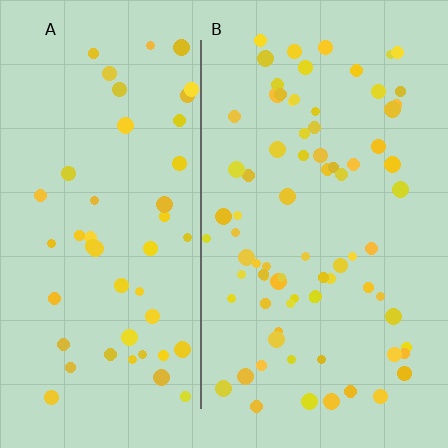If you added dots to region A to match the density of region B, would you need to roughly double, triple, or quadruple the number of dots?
Approximately double.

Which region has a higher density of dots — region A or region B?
B (the right).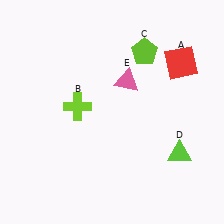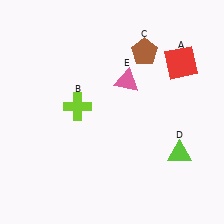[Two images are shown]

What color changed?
The pentagon (C) changed from lime in Image 1 to brown in Image 2.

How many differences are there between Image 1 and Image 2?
There is 1 difference between the two images.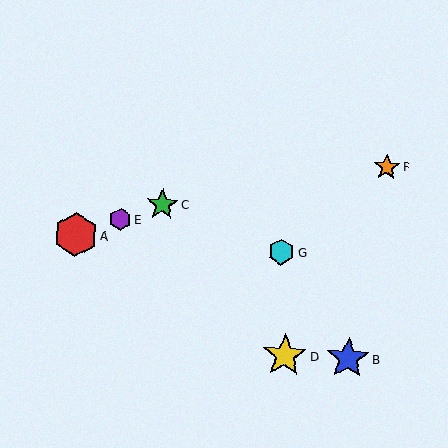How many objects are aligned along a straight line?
3 objects (A, C, E) are aligned along a straight line.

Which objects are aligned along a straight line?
Objects A, C, E are aligned along a straight line.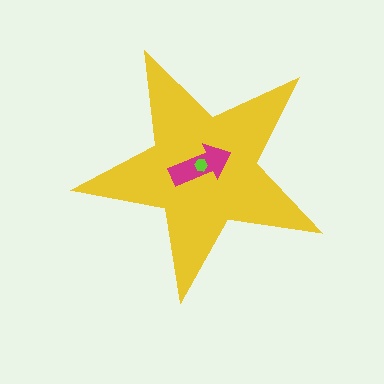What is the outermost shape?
The yellow star.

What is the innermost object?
The lime hexagon.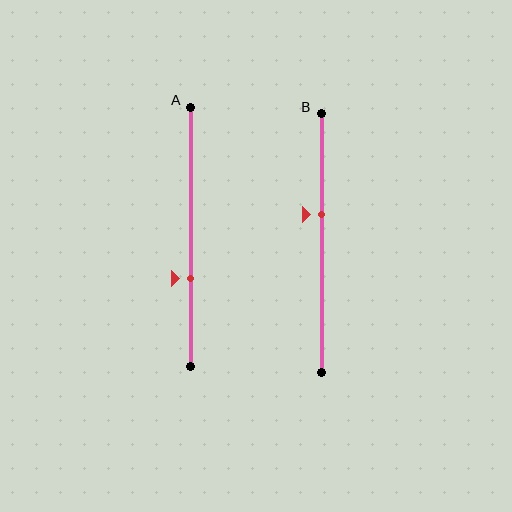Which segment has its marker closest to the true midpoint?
Segment B has its marker closest to the true midpoint.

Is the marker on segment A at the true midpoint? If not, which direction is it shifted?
No, the marker on segment A is shifted downward by about 16% of the segment length.